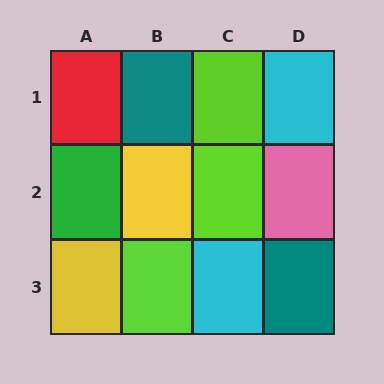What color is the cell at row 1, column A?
Red.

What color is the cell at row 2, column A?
Green.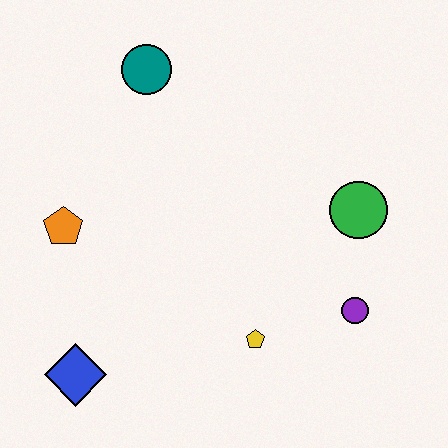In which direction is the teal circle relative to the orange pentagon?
The teal circle is above the orange pentagon.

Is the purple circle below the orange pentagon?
Yes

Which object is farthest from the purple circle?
The teal circle is farthest from the purple circle.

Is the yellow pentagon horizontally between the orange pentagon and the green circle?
Yes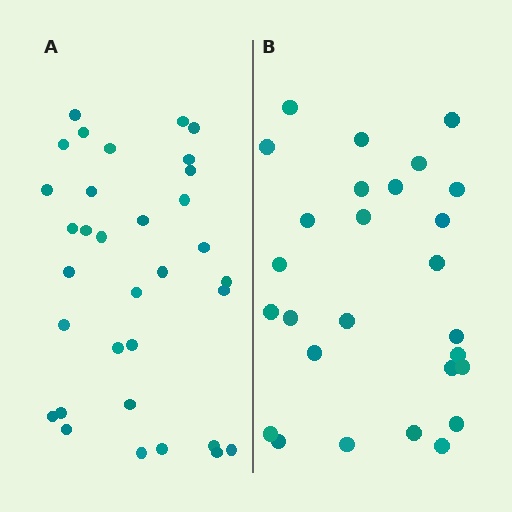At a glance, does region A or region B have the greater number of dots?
Region A (the left region) has more dots.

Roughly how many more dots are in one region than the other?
Region A has about 6 more dots than region B.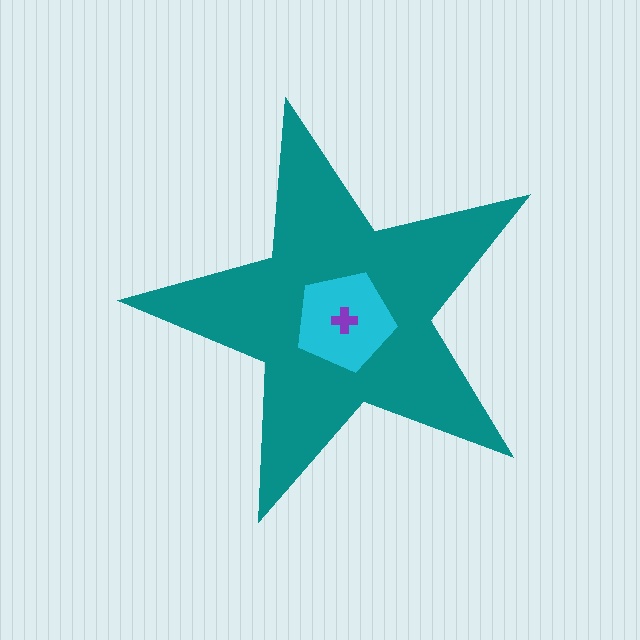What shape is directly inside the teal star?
The cyan pentagon.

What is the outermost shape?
The teal star.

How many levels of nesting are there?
3.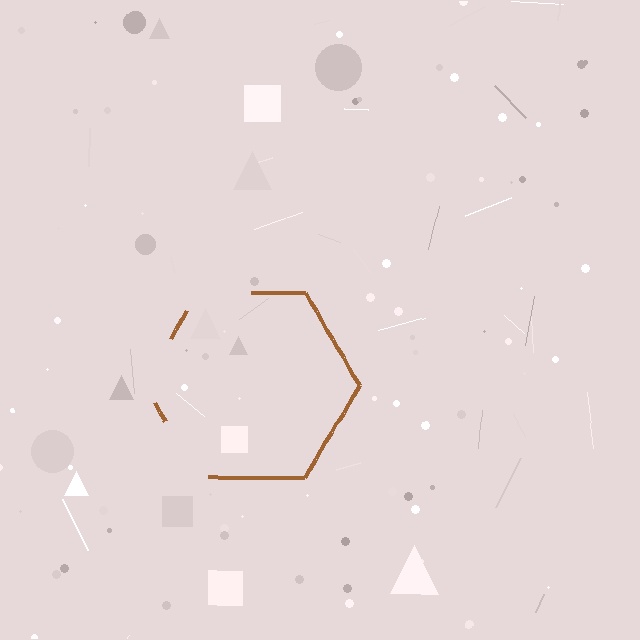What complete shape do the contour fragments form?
The contour fragments form a hexagon.